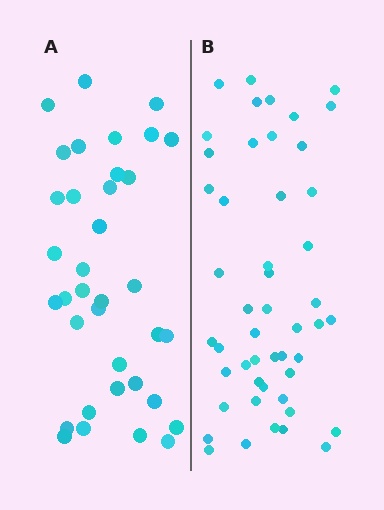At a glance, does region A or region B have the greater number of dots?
Region B (the right region) has more dots.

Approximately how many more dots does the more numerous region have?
Region B has approximately 15 more dots than region A.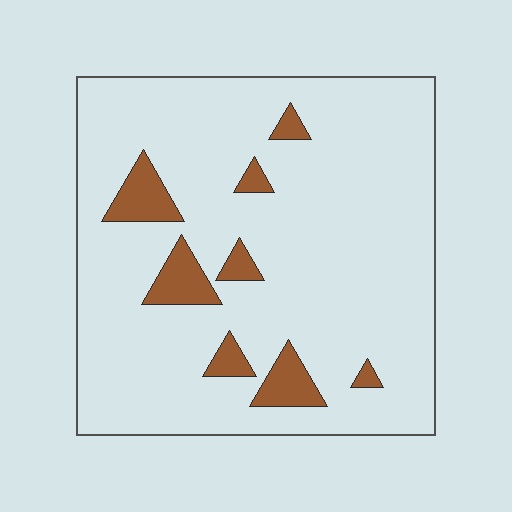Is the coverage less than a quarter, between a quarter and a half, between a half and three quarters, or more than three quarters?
Less than a quarter.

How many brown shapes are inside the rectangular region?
8.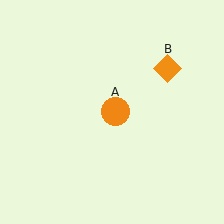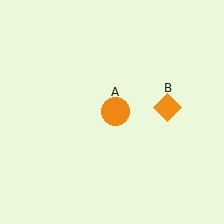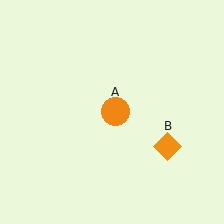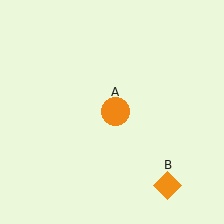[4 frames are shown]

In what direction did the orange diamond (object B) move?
The orange diamond (object B) moved down.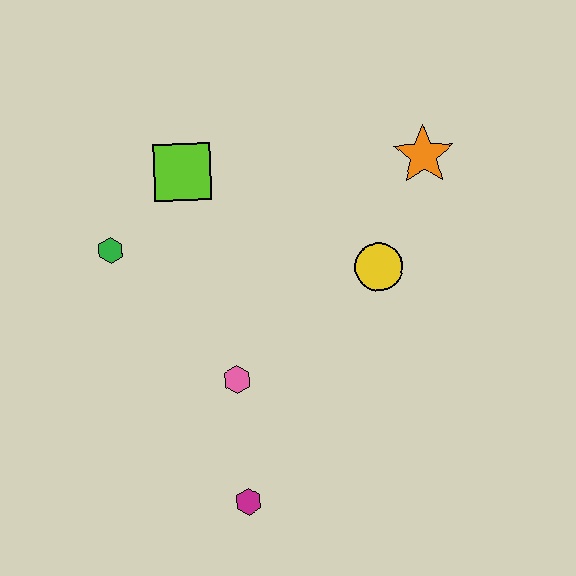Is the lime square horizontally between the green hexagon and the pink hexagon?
Yes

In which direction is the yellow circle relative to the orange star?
The yellow circle is below the orange star.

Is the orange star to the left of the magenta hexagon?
No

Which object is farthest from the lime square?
The magenta hexagon is farthest from the lime square.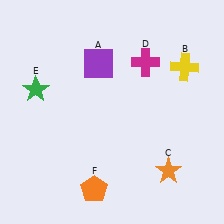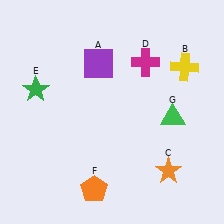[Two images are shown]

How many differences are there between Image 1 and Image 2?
There is 1 difference between the two images.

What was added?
A green triangle (G) was added in Image 2.